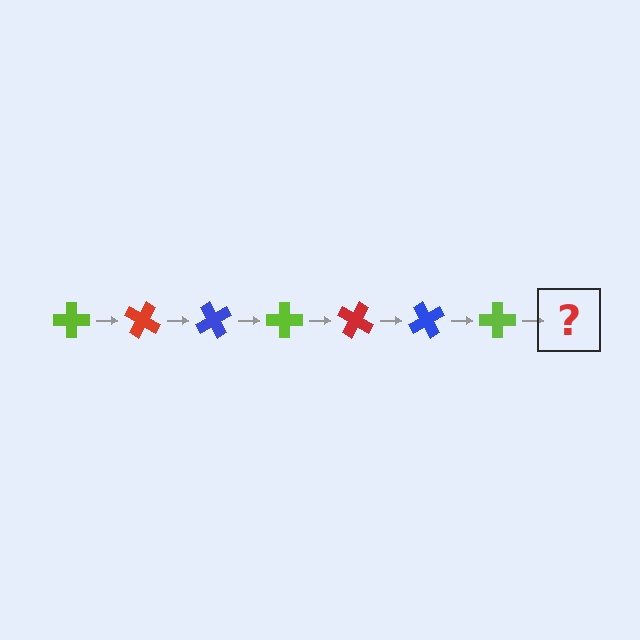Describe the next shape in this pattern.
It should be a red cross, rotated 210 degrees from the start.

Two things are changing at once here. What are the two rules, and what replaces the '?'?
The two rules are that it rotates 30 degrees each step and the color cycles through lime, red, and blue. The '?' should be a red cross, rotated 210 degrees from the start.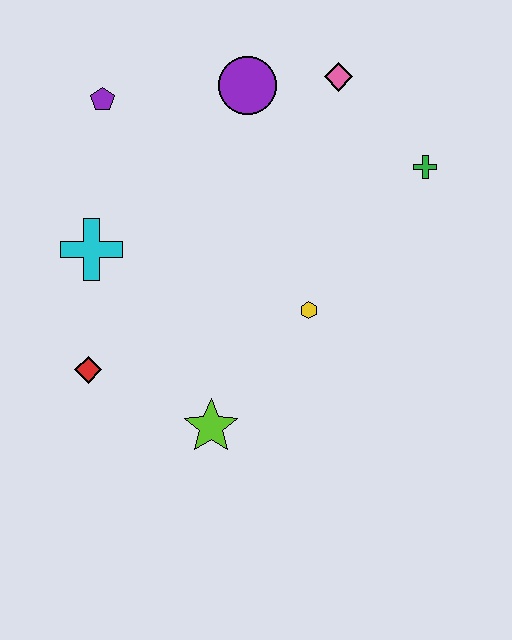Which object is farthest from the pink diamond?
The red diamond is farthest from the pink diamond.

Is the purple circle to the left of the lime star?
No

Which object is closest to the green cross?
The pink diamond is closest to the green cross.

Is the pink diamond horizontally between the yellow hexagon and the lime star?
No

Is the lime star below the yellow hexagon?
Yes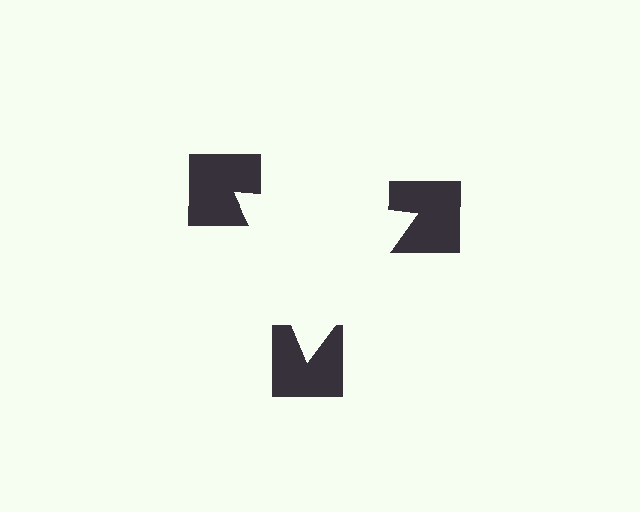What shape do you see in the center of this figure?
An illusory triangle — its edges are inferred from the aligned wedge cuts in the notched squares, not physically drawn.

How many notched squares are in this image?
There are 3 — one at each vertex of the illusory triangle.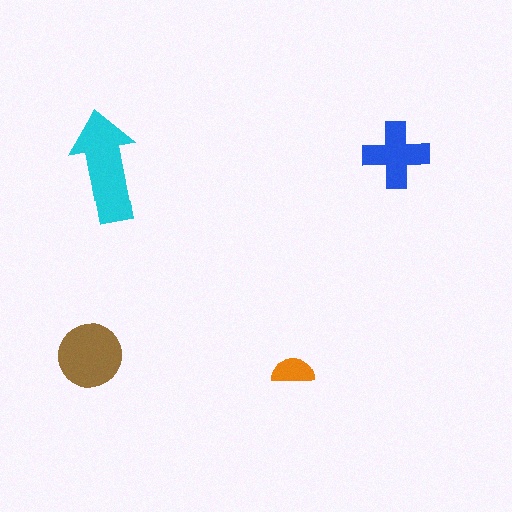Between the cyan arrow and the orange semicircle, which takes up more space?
The cyan arrow.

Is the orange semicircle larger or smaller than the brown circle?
Smaller.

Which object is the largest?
The cyan arrow.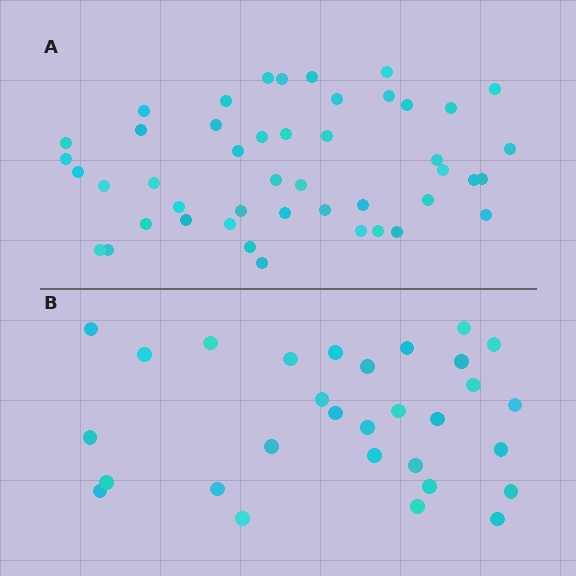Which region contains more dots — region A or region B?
Region A (the top region) has more dots.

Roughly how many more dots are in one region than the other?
Region A has approximately 15 more dots than region B.